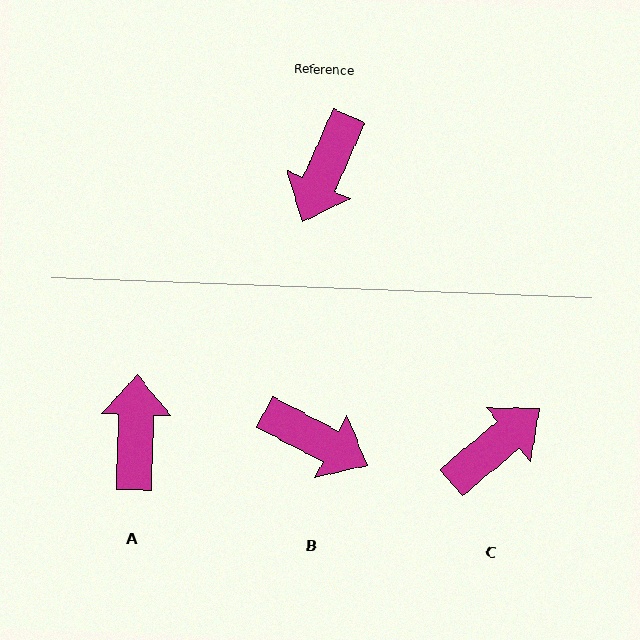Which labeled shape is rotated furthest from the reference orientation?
A, about 158 degrees away.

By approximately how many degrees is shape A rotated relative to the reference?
Approximately 158 degrees clockwise.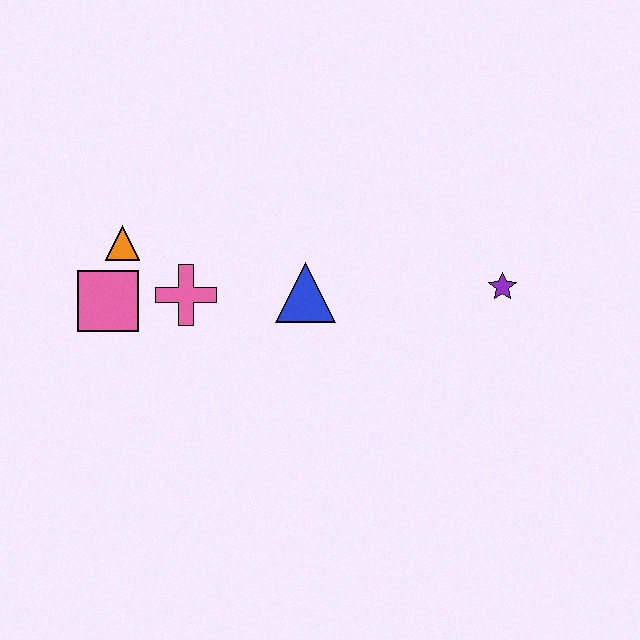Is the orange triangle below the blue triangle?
No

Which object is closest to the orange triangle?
The pink square is closest to the orange triangle.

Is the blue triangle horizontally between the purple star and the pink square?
Yes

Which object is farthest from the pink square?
The purple star is farthest from the pink square.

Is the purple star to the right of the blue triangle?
Yes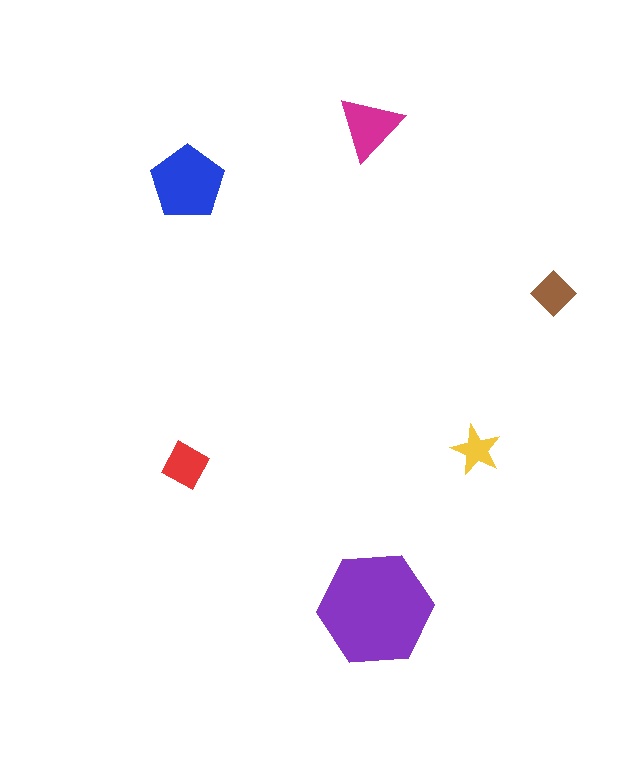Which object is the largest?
The purple hexagon.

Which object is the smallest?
The yellow star.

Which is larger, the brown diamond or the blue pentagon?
The blue pentagon.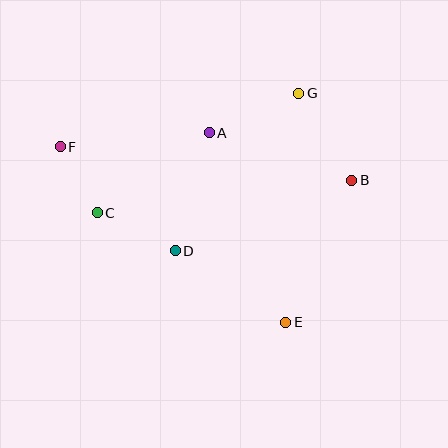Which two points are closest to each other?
Points C and F are closest to each other.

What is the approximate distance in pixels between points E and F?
The distance between E and F is approximately 286 pixels.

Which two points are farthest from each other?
Points B and F are farthest from each other.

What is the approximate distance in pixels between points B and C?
The distance between B and C is approximately 257 pixels.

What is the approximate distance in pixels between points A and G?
The distance between A and G is approximately 98 pixels.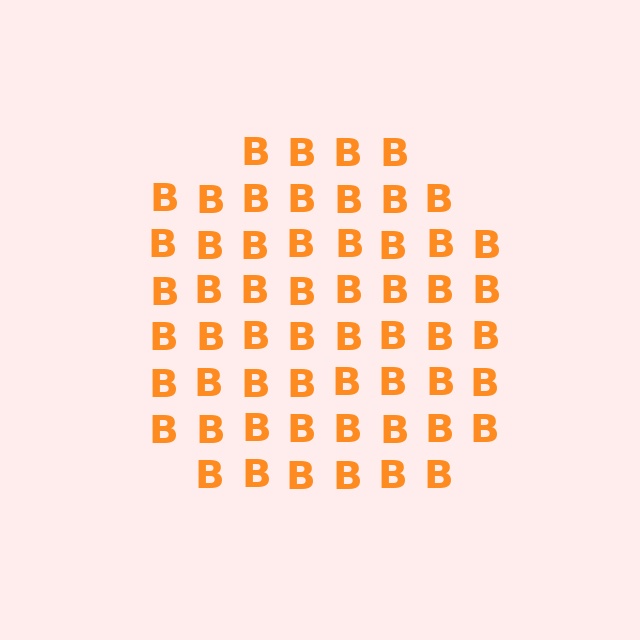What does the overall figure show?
The overall figure shows a circle.